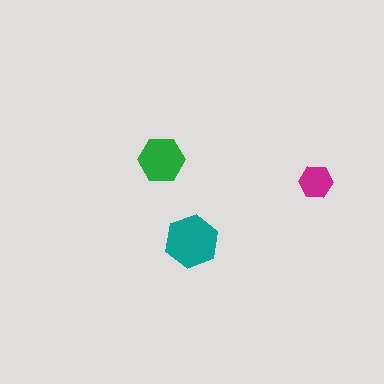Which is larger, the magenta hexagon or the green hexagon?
The green one.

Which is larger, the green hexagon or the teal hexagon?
The teal one.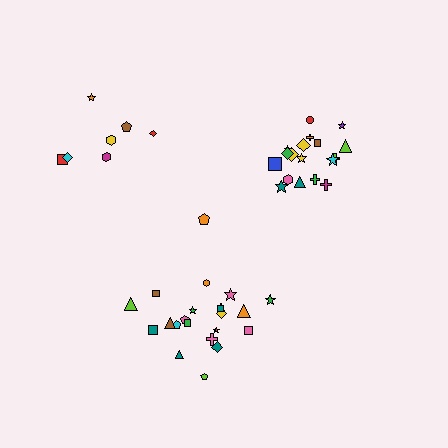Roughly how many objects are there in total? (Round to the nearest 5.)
Roughly 45 objects in total.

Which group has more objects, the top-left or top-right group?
The top-right group.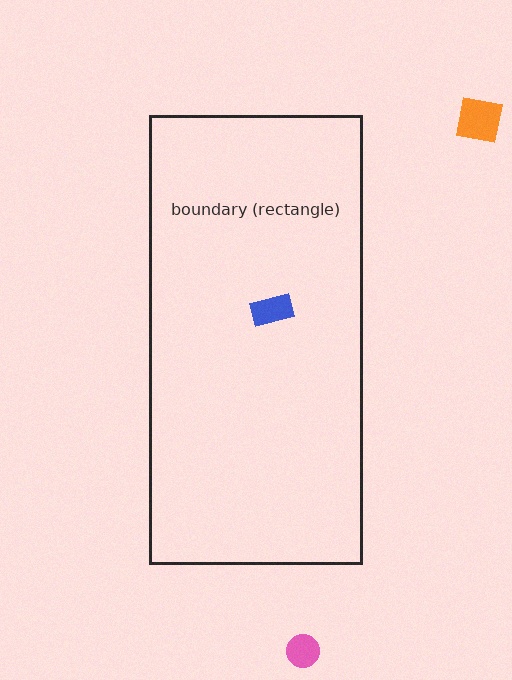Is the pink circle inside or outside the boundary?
Outside.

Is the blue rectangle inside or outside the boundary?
Inside.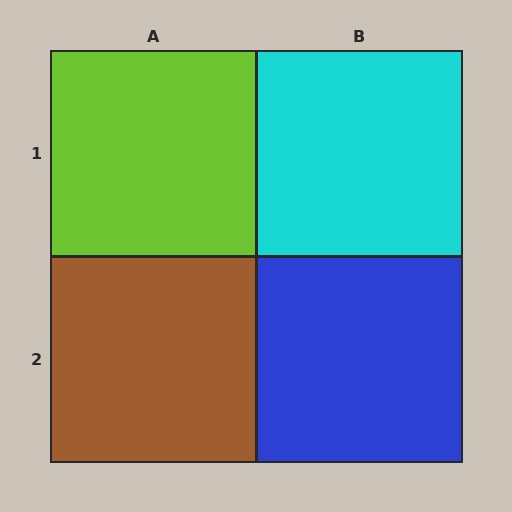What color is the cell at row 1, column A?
Lime.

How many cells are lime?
1 cell is lime.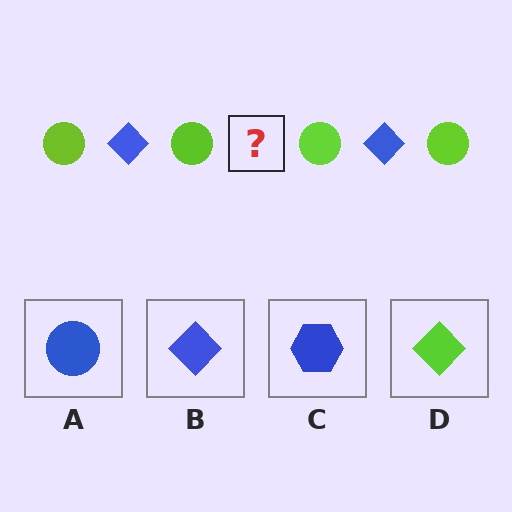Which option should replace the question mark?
Option B.